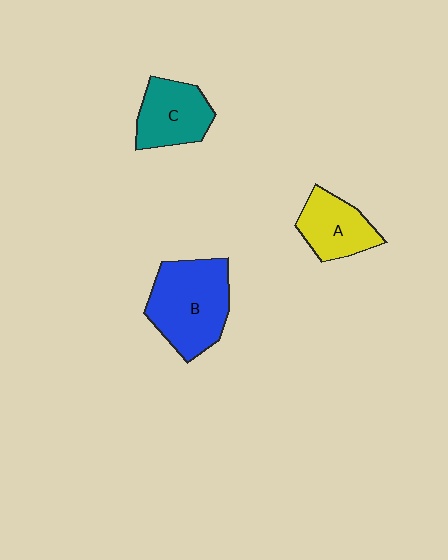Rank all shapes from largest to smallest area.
From largest to smallest: B (blue), C (teal), A (yellow).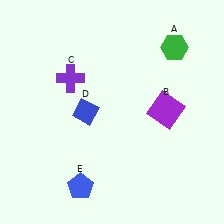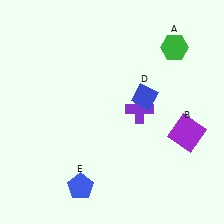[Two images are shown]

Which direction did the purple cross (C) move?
The purple cross (C) moved right.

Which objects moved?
The objects that moved are: the purple square (B), the purple cross (C), the blue diamond (D).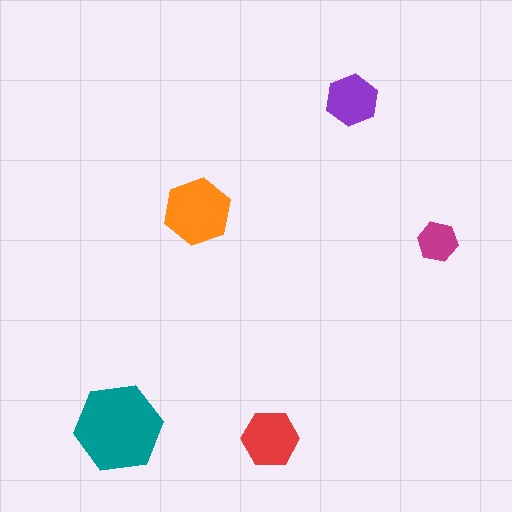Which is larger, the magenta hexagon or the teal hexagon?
The teal one.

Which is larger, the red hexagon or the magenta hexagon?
The red one.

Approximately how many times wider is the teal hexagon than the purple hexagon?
About 1.5 times wider.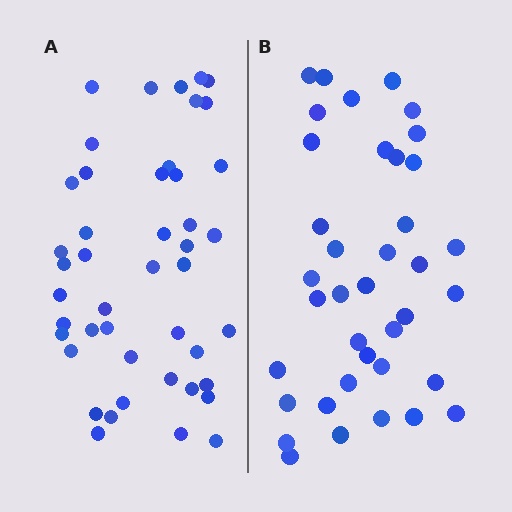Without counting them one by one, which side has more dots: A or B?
Region A (the left region) has more dots.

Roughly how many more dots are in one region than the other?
Region A has roughly 8 or so more dots than region B.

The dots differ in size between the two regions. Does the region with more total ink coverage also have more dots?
No. Region B has more total ink coverage because its dots are larger, but region A actually contains more individual dots. Total area can be misleading — the number of items is what matters here.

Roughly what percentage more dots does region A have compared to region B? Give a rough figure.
About 20% more.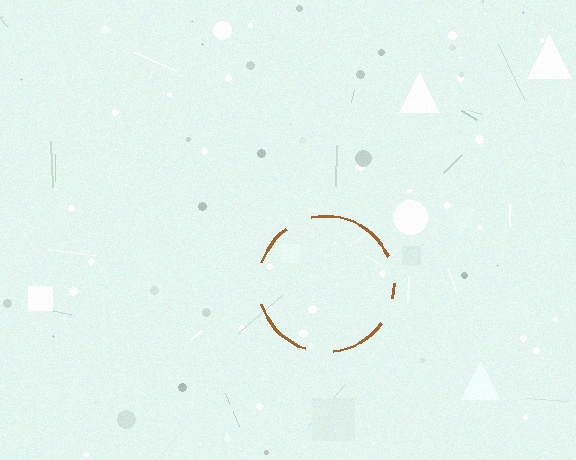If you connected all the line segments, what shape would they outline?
They would outline a circle.